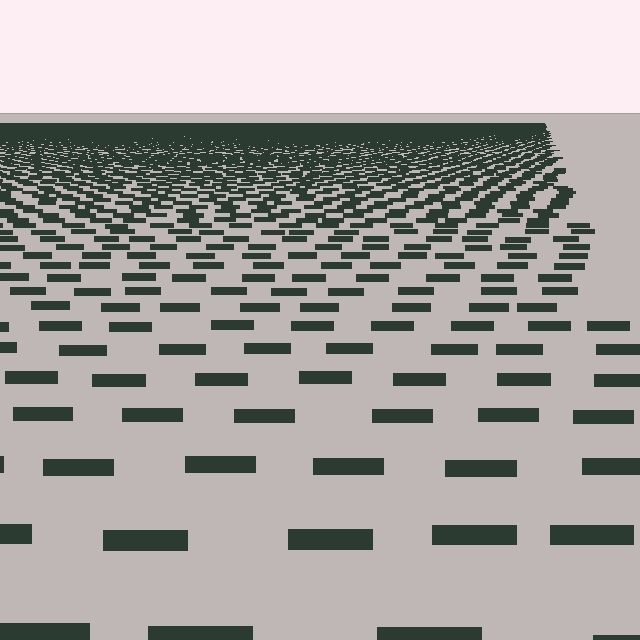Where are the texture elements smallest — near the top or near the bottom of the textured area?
Near the top.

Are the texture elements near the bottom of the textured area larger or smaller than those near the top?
Larger. Near the bottom, elements are closer to the viewer and appear at a bigger on-screen size.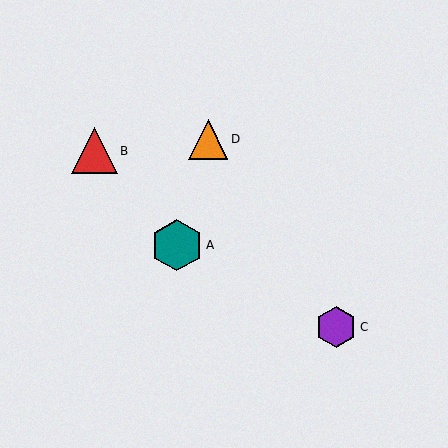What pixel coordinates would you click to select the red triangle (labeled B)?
Click at (94, 151) to select the red triangle B.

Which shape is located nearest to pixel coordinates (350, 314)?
The purple hexagon (labeled C) at (336, 327) is nearest to that location.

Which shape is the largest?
The teal hexagon (labeled A) is the largest.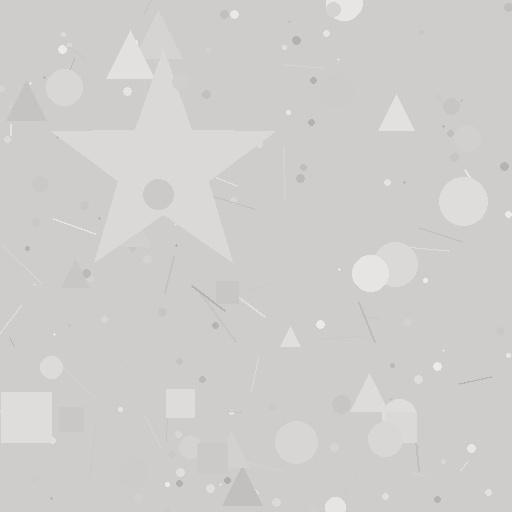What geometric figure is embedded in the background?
A star is embedded in the background.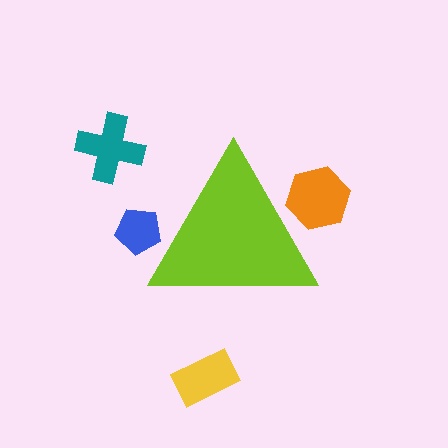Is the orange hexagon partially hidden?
Yes, the orange hexagon is partially hidden behind the lime triangle.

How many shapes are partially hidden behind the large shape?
2 shapes are partially hidden.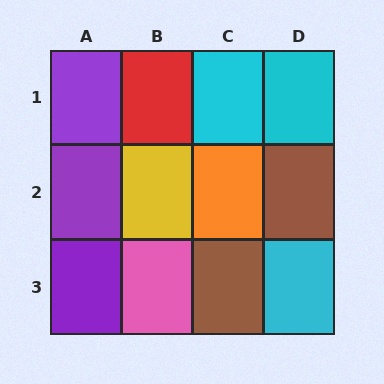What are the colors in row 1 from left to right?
Purple, red, cyan, cyan.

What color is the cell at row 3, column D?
Cyan.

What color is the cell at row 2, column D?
Brown.